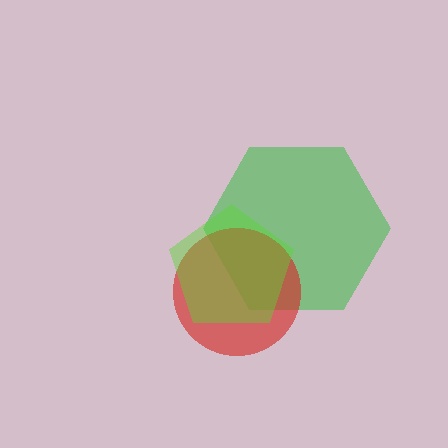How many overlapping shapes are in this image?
There are 3 overlapping shapes in the image.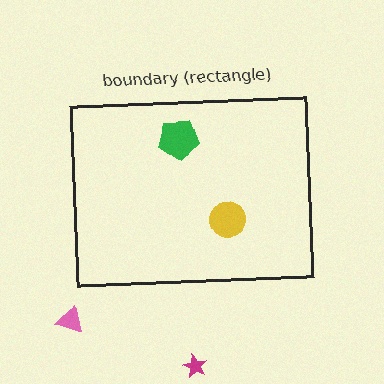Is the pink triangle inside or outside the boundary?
Outside.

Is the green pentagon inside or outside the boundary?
Inside.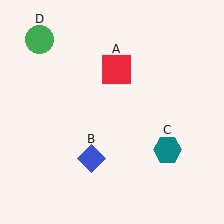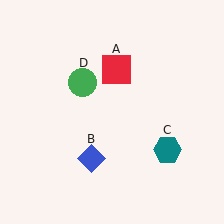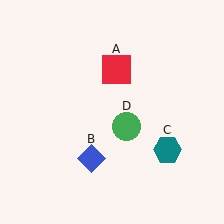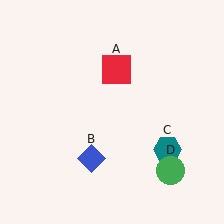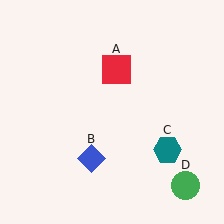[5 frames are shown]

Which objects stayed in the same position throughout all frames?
Red square (object A) and blue diamond (object B) and teal hexagon (object C) remained stationary.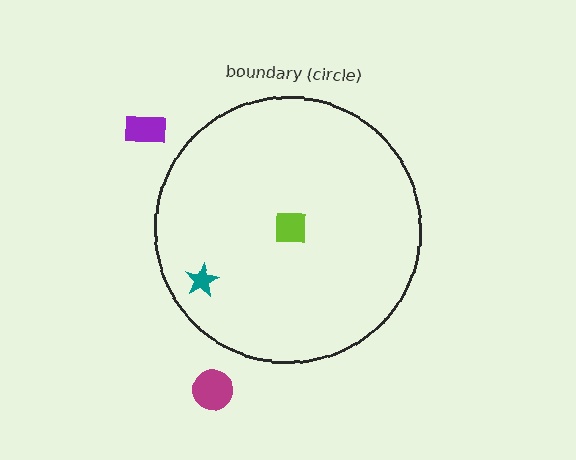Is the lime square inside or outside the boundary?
Inside.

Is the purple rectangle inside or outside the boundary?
Outside.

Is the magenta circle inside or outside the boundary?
Outside.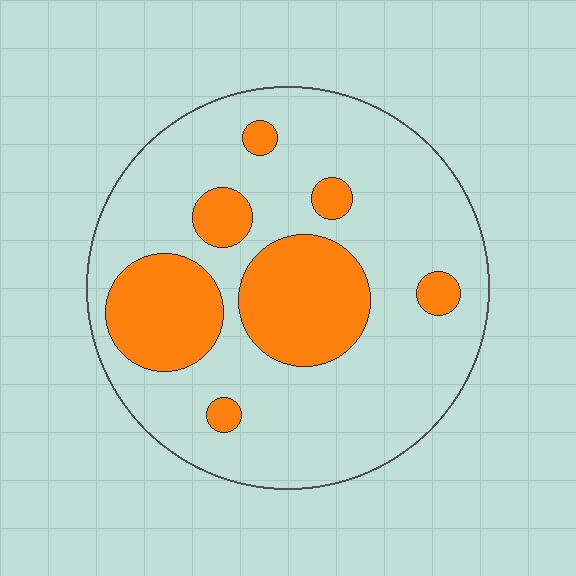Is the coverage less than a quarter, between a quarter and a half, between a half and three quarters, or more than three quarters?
Between a quarter and a half.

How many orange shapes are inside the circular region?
7.